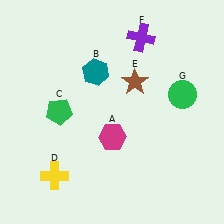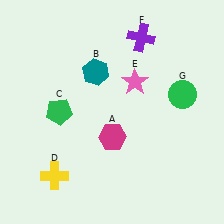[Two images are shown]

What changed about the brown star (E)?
In Image 1, E is brown. In Image 2, it changed to pink.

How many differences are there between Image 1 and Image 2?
There is 1 difference between the two images.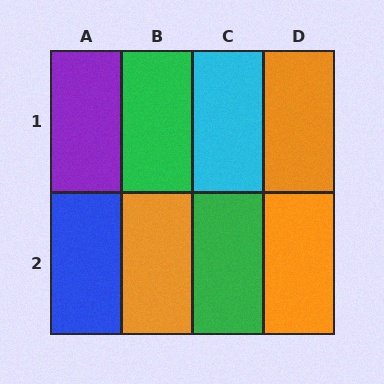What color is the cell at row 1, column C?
Cyan.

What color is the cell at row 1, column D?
Orange.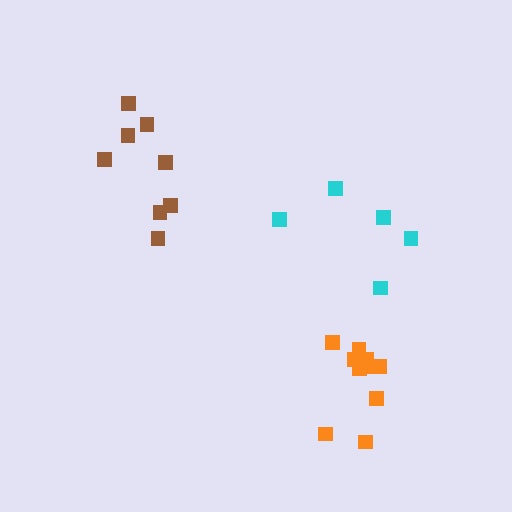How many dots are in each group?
Group 1: 8 dots, Group 2: 5 dots, Group 3: 10 dots (23 total).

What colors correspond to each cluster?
The clusters are colored: brown, cyan, orange.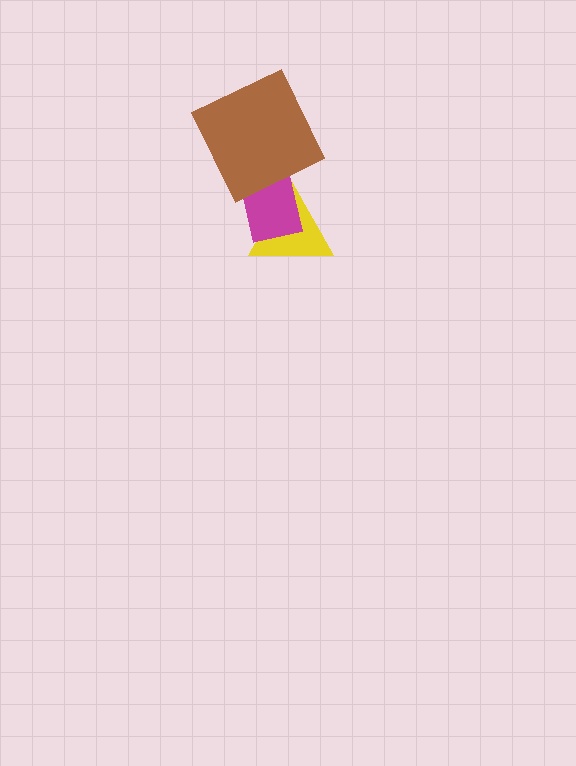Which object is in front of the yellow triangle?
The magenta rectangle is in front of the yellow triangle.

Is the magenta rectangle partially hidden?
Yes, it is partially covered by another shape.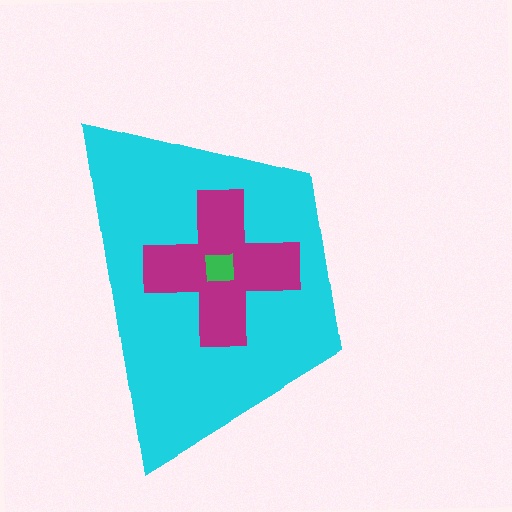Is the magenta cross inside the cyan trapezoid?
Yes.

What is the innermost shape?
The green square.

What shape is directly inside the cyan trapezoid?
The magenta cross.